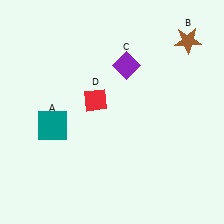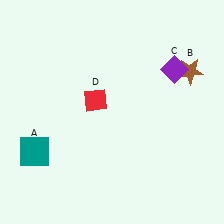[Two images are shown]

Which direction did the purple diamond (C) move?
The purple diamond (C) moved right.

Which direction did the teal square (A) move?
The teal square (A) moved down.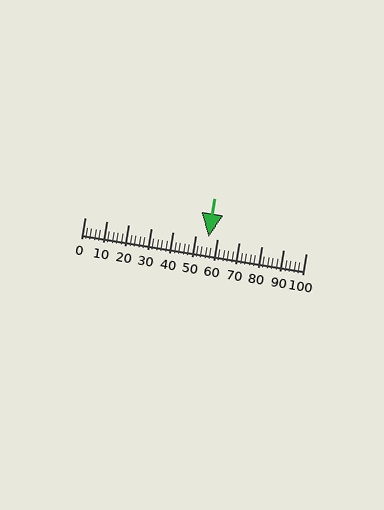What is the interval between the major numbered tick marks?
The major tick marks are spaced 10 units apart.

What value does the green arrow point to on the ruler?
The green arrow points to approximately 56.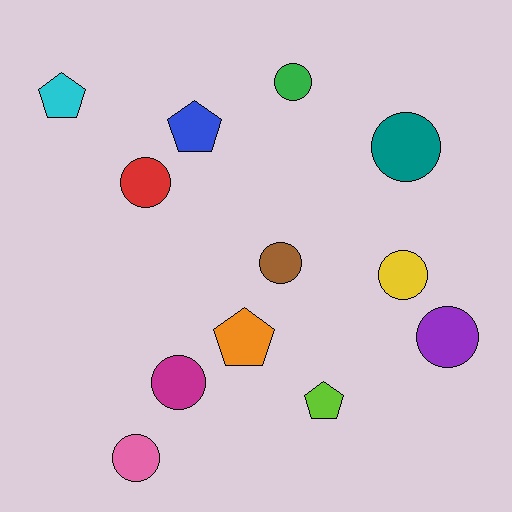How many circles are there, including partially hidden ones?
There are 8 circles.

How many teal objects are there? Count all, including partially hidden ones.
There is 1 teal object.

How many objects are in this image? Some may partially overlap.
There are 12 objects.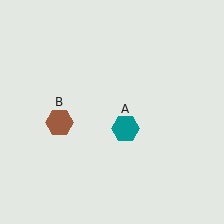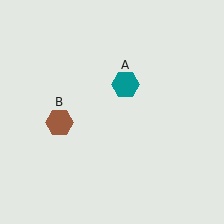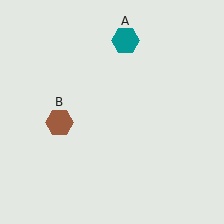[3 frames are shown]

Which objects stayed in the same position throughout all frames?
Brown hexagon (object B) remained stationary.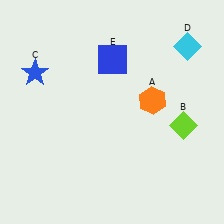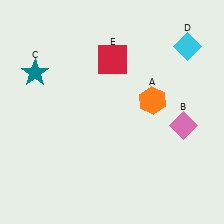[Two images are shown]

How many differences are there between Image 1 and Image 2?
There are 3 differences between the two images.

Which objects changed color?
B changed from lime to pink. C changed from blue to teal. E changed from blue to red.